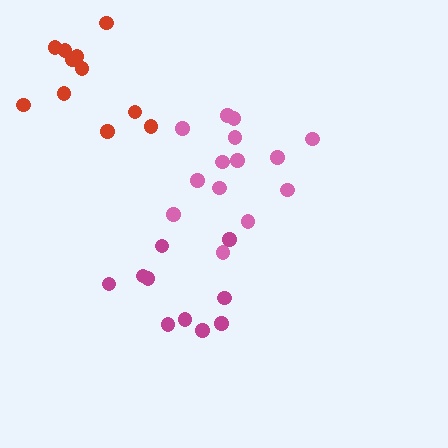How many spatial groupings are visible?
There are 3 spatial groupings.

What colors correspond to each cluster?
The clusters are colored: pink, magenta, red.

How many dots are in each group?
Group 1: 14 dots, Group 2: 10 dots, Group 3: 11 dots (35 total).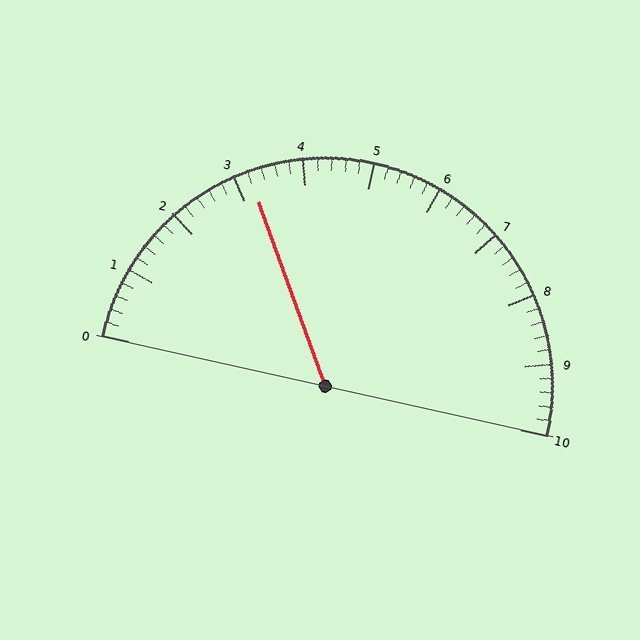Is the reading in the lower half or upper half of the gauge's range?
The reading is in the lower half of the range (0 to 10).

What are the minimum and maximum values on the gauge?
The gauge ranges from 0 to 10.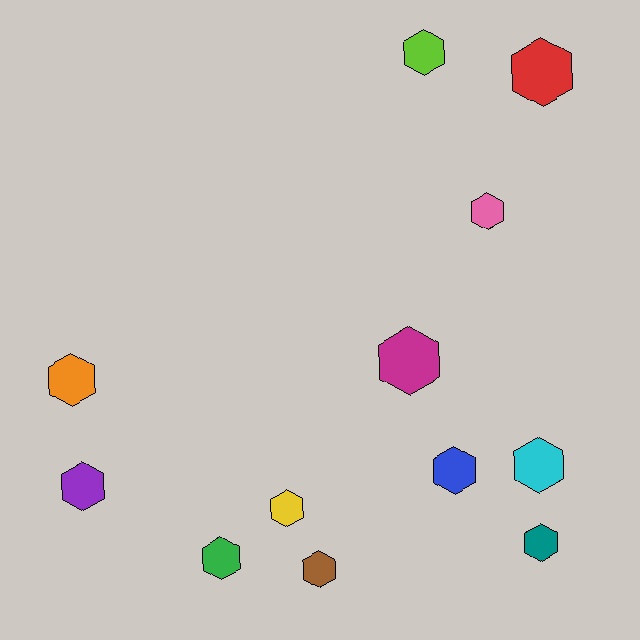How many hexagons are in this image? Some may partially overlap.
There are 12 hexagons.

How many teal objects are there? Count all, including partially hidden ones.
There is 1 teal object.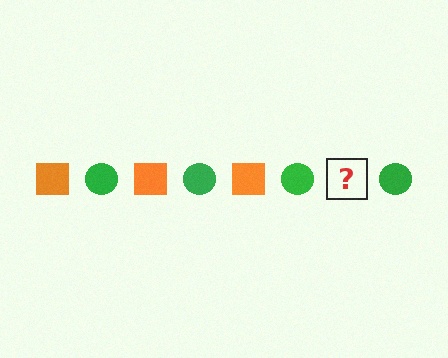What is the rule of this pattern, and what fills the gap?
The rule is that the pattern alternates between orange square and green circle. The gap should be filled with an orange square.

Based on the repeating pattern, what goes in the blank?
The blank should be an orange square.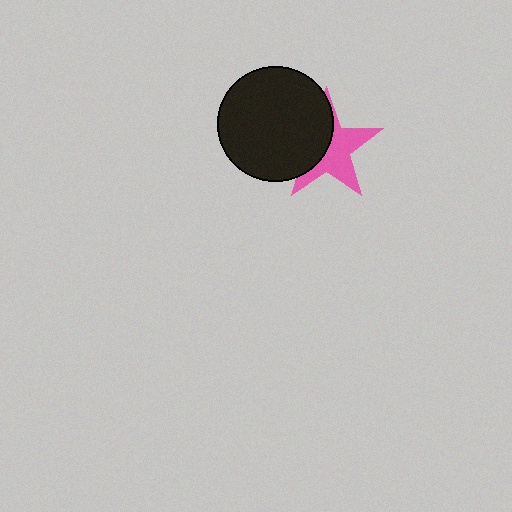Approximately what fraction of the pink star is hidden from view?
Roughly 46% of the pink star is hidden behind the black circle.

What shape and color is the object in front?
The object in front is a black circle.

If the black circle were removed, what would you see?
You would see the complete pink star.